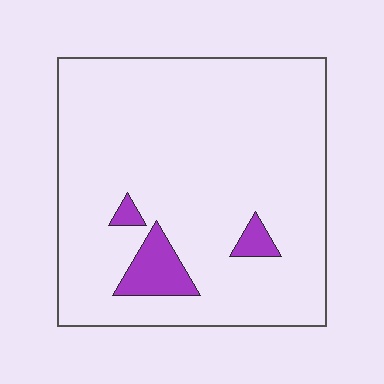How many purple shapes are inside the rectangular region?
3.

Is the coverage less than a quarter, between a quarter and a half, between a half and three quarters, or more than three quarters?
Less than a quarter.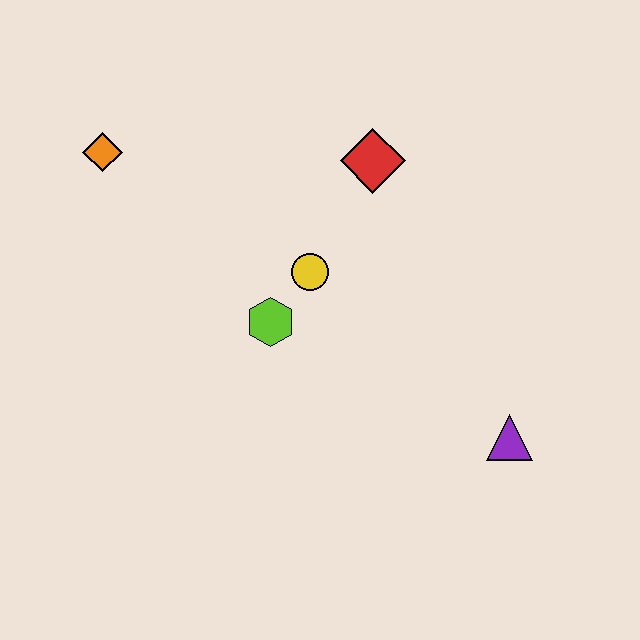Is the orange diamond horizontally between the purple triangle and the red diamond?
No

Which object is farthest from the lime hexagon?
The purple triangle is farthest from the lime hexagon.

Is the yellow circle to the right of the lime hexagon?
Yes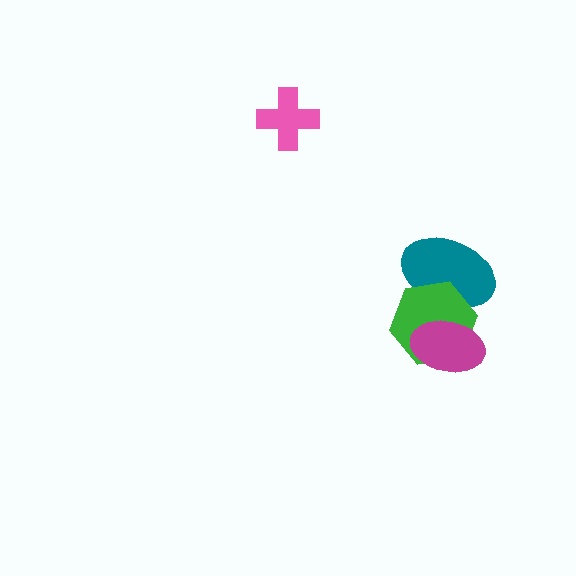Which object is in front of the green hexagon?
The magenta ellipse is in front of the green hexagon.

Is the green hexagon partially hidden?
Yes, it is partially covered by another shape.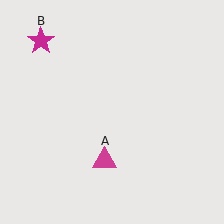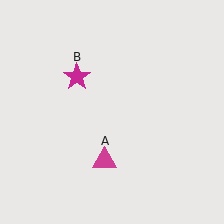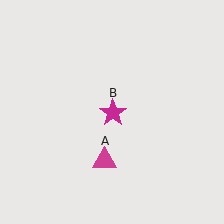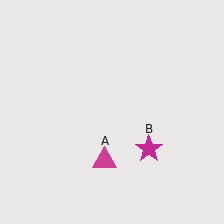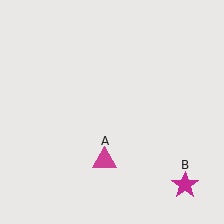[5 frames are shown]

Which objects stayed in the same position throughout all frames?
Magenta triangle (object A) remained stationary.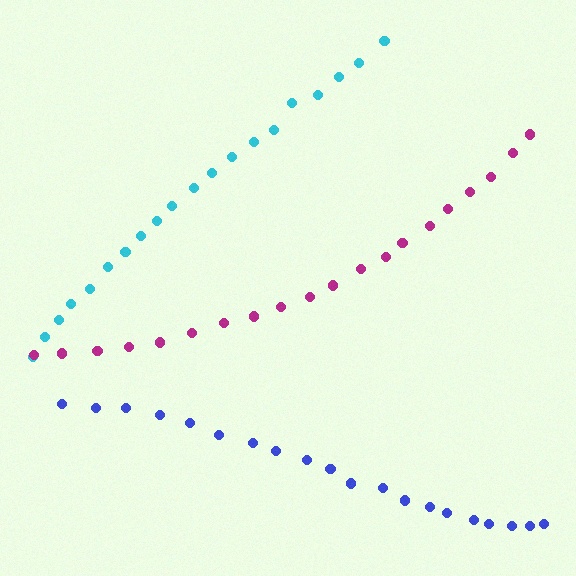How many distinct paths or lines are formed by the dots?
There are 3 distinct paths.